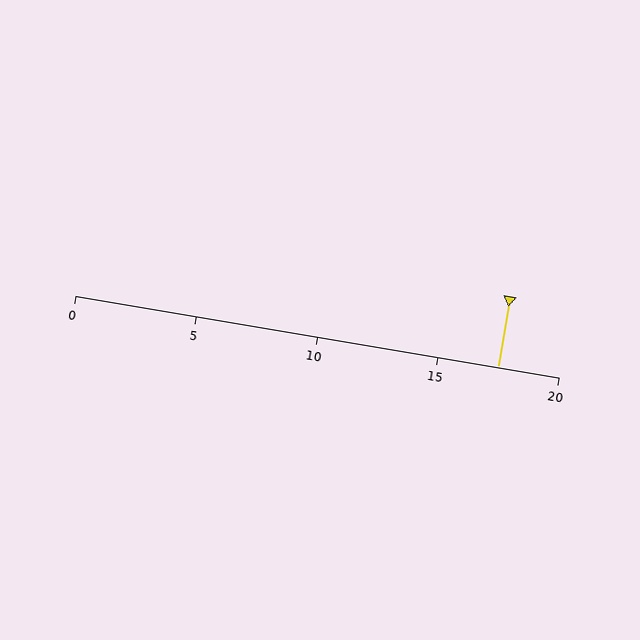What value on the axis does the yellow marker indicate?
The marker indicates approximately 17.5.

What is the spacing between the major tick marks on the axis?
The major ticks are spaced 5 apart.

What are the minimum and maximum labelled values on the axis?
The axis runs from 0 to 20.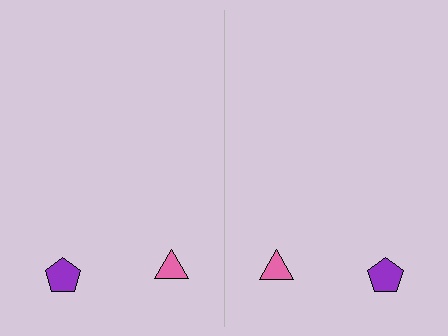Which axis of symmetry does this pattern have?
The pattern has a vertical axis of symmetry running through the center of the image.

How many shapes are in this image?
There are 4 shapes in this image.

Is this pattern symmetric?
Yes, this pattern has bilateral (reflection) symmetry.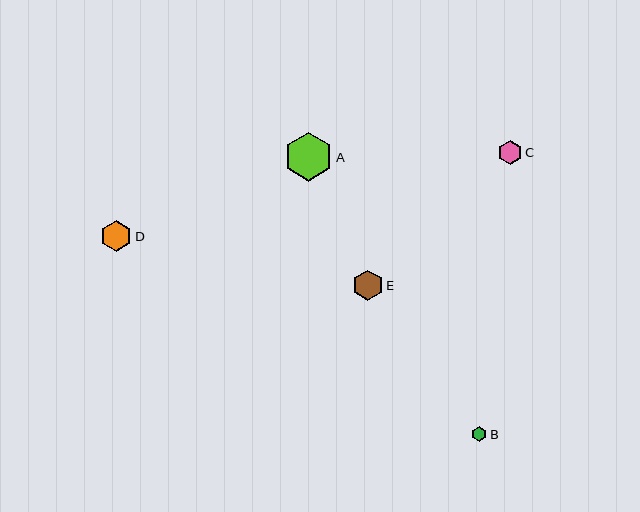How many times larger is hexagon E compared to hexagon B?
Hexagon E is approximately 2.0 times the size of hexagon B.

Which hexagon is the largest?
Hexagon A is the largest with a size of approximately 49 pixels.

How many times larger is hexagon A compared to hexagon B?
Hexagon A is approximately 3.2 times the size of hexagon B.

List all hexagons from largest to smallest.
From largest to smallest: A, D, E, C, B.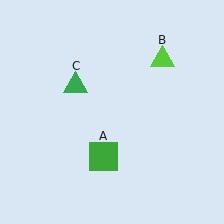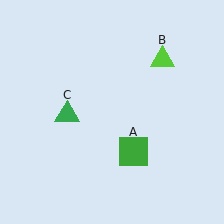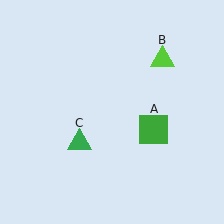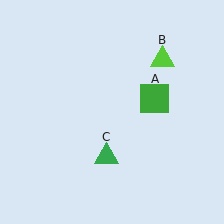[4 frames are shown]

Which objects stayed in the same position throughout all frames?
Lime triangle (object B) remained stationary.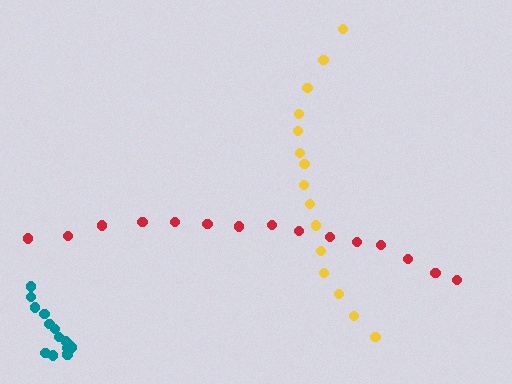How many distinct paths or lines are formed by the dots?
There are 3 distinct paths.